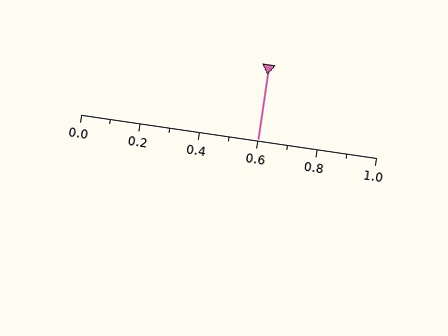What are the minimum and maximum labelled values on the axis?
The axis runs from 0.0 to 1.0.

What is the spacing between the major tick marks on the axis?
The major ticks are spaced 0.2 apart.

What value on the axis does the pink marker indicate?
The marker indicates approximately 0.6.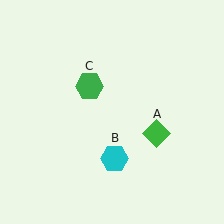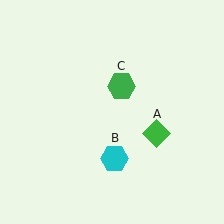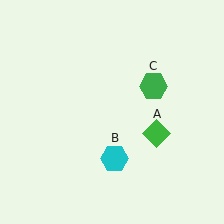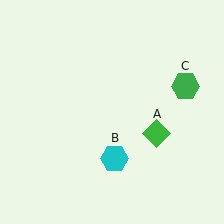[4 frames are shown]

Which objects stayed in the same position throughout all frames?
Green diamond (object A) and cyan hexagon (object B) remained stationary.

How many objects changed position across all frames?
1 object changed position: green hexagon (object C).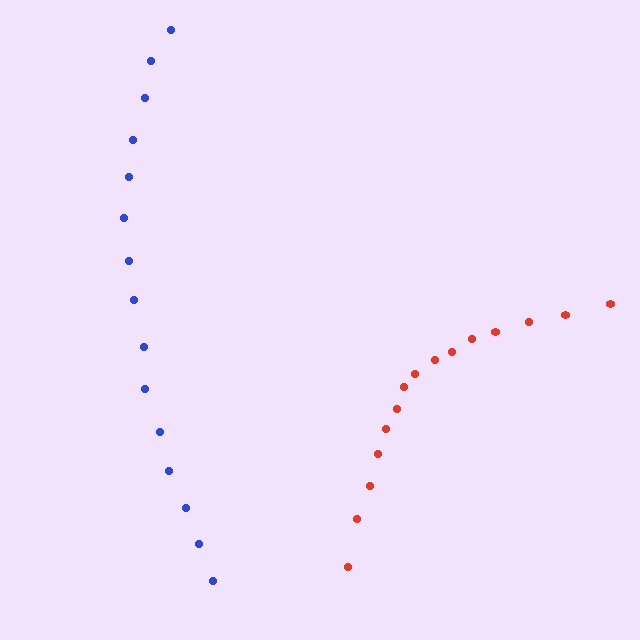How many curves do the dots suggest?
There are 2 distinct paths.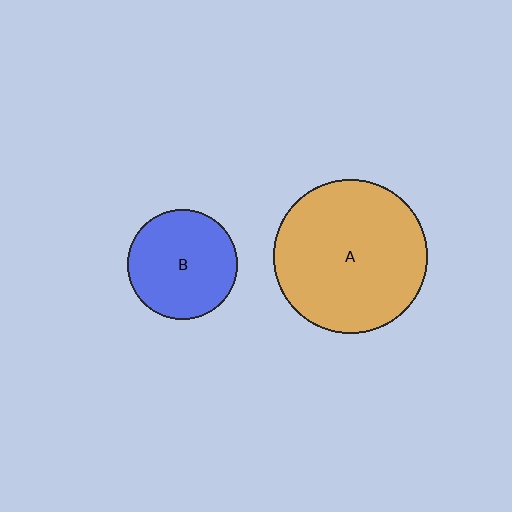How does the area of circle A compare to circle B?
Approximately 2.0 times.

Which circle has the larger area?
Circle A (orange).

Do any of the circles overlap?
No, none of the circles overlap.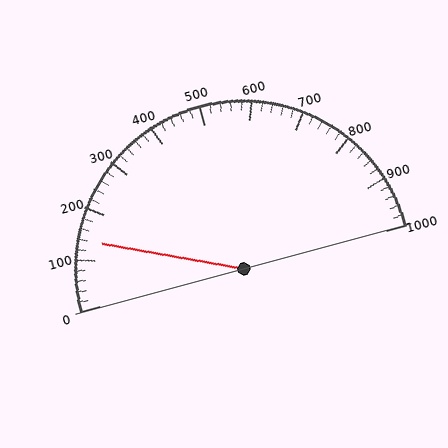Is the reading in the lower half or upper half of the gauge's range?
The reading is in the lower half of the range (0 to 1000).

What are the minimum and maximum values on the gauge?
The gauge ranges from 0 to 1000.